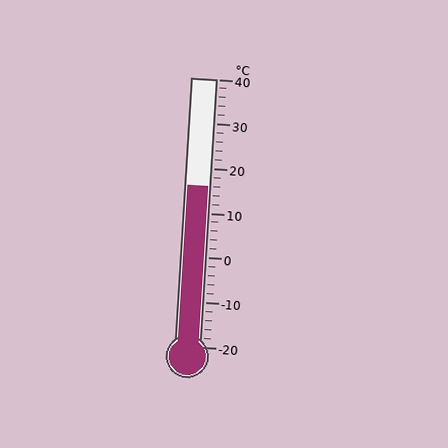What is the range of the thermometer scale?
The thermometer scale ranges from -20°C to 40°C.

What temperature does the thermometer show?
The thermometer shows approximately 16°C.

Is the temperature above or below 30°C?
The temperature is below 30°C.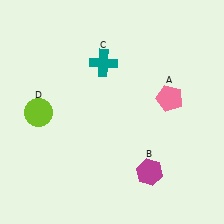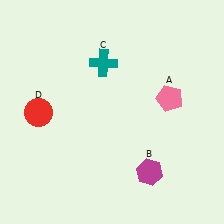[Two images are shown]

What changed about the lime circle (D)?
In Image 1, D is lime. In Image 2, it changed to red.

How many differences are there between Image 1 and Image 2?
There is 1 difference between the two images.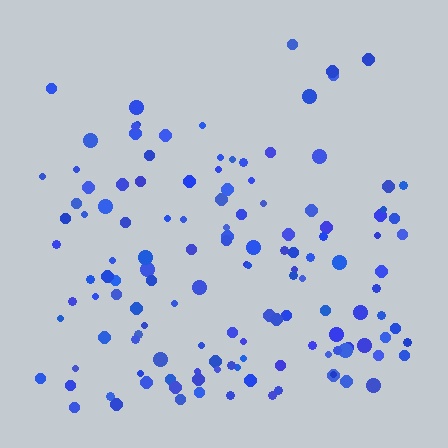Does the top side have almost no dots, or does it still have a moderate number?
Still a moderate number, just noticeably fewer than the bottom.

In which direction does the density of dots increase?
From top to bottom, with the bottom side densest.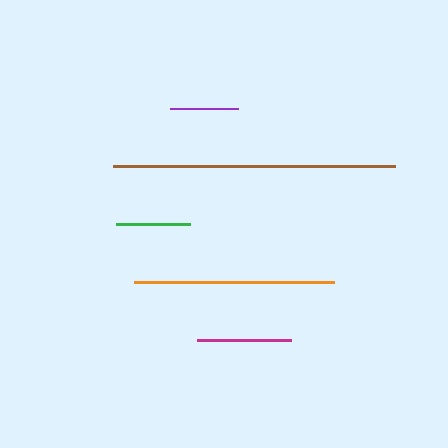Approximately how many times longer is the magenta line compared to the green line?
The magenta line is approximately 1.3 times the length of the green line.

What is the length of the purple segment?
The purple segment is approximately 68 pixels long.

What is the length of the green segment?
The green segment is approximately 74 pixels long.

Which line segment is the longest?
The brown line is the longest at approximately 282 pixels.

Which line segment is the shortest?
The purple line is the shortest at approximately 68 pixels.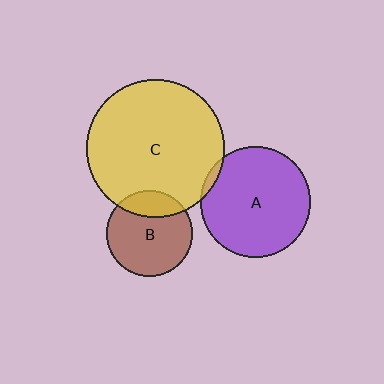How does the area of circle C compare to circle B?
Approximately 2.6 times.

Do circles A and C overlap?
Yes.